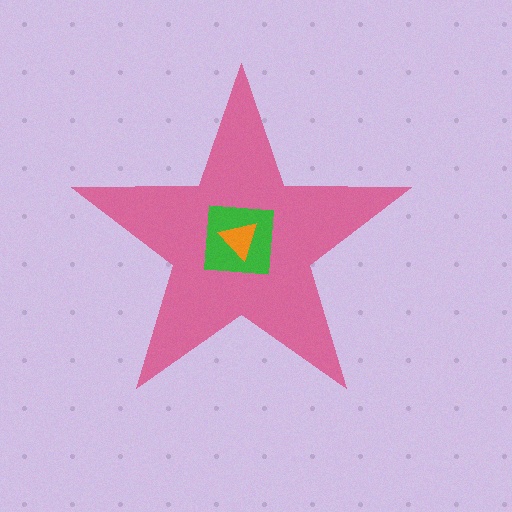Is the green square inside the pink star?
Yes.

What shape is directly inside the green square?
The orange triangle.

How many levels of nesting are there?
3.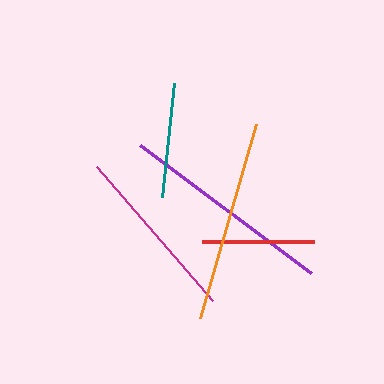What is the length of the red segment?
The red segment is approximately 112 pixels long.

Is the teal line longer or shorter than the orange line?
The orange line is longer than the teal line.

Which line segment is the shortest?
The red line is the shortest at approximately 112 pixels.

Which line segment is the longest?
The purple line is the longest at approximately 214 pixels.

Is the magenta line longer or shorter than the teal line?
The magenta line is longer than the teal line.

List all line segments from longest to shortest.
From longest to shortest: purple, orange, magenta, teal, red.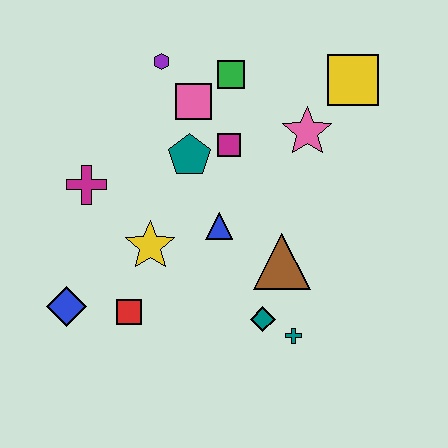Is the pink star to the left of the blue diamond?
No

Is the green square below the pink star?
No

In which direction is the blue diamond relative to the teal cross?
The blue diamond is to the left of the teal cross.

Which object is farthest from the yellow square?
The blue diamond is farthest from the yellow square.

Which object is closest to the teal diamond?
The teal cross is closest to the teal diamond.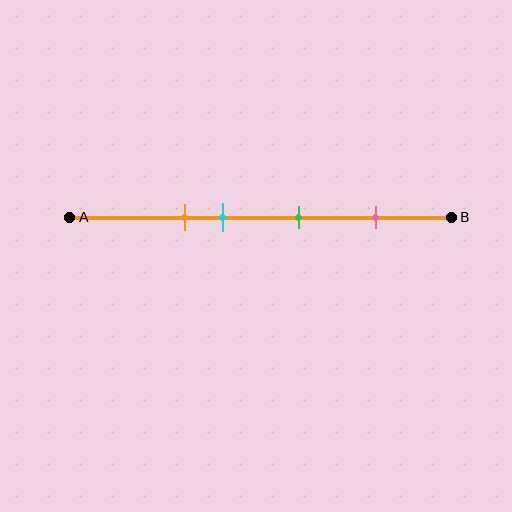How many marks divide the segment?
There are 4 marks dividing the segment.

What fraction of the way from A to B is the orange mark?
The orange mark is approximately 30% (0.3) of the way from A to B.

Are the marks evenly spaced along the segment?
No, the marks are not evenly spaced.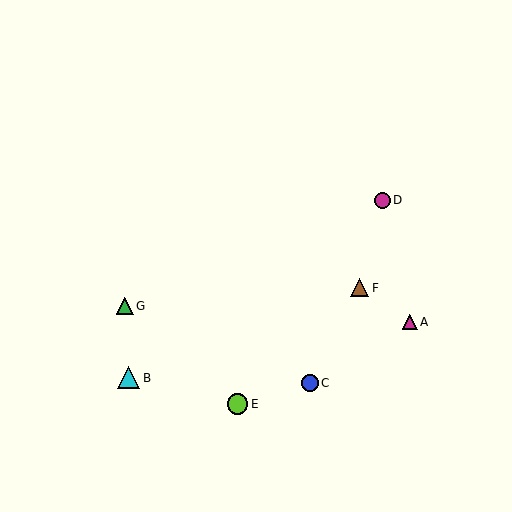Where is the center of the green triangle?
The center of the green triangle is at (125, 306).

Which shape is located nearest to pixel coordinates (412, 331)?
The magenta triangle (labeled A) at (410, 322) is nearest to that location.